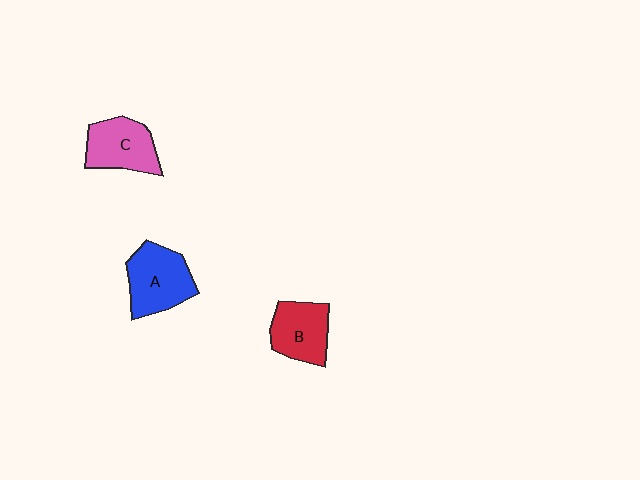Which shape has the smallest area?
Shape B (red).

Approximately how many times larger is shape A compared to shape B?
Approximately 1.2 times.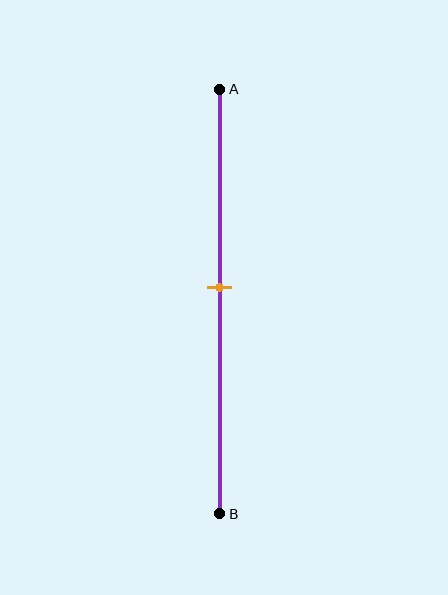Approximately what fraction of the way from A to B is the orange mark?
The orange mark is approximately 45% of the way from A to B.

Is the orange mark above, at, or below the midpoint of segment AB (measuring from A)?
The orange mark is above the midpoint of segment AB.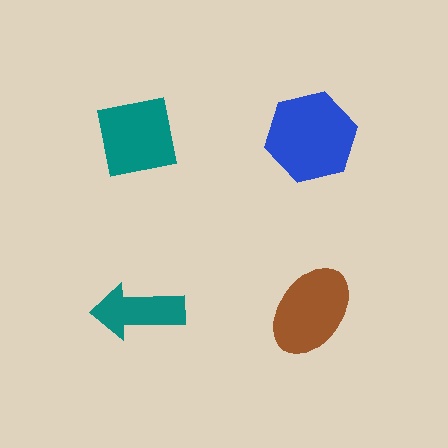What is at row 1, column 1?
A teal square.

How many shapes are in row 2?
2 shapes.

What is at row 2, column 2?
A brown ellipse.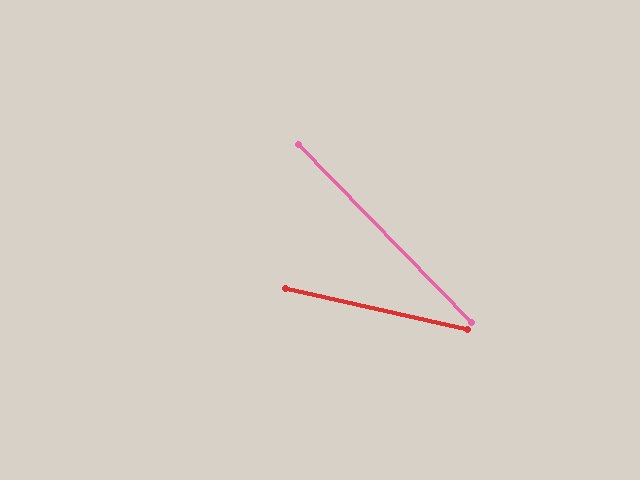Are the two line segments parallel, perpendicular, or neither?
Neither parallel nor perpendicular — they differ by about 33°.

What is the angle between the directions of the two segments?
Approximately 33 degrees.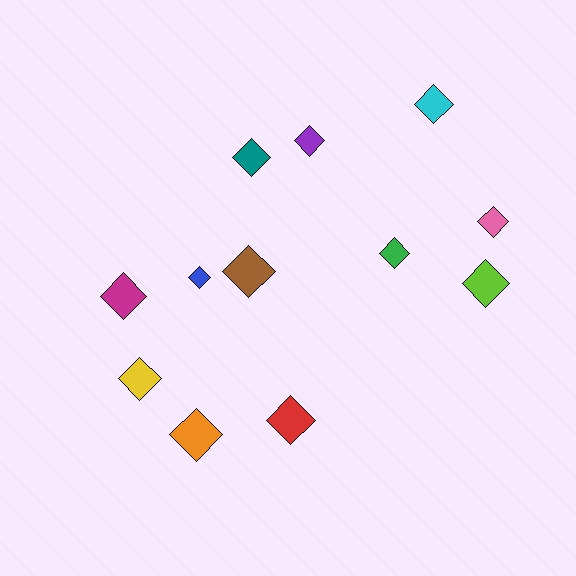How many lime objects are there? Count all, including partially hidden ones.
There is 1 lime object.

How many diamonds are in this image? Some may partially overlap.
There are 12 diamonds.